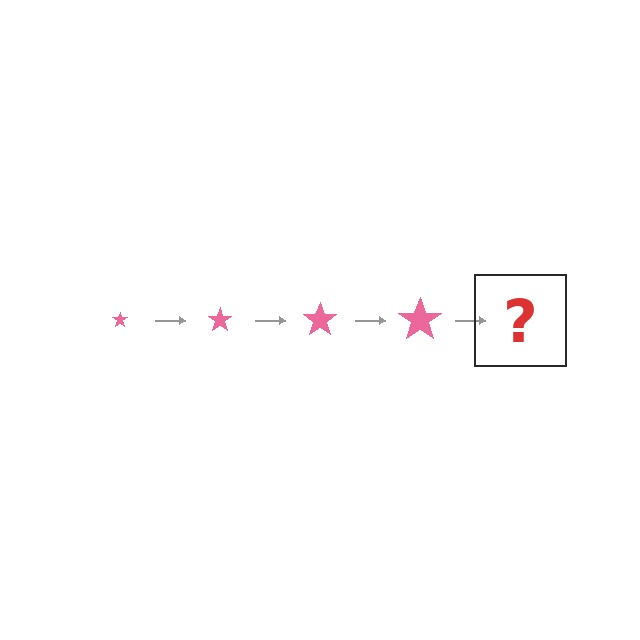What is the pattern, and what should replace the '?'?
The pattern is that the star gets progressively larger each step. The '?' should be a pink star, larger than the previous one.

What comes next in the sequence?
The next element should be a pink star, larger than the previous one.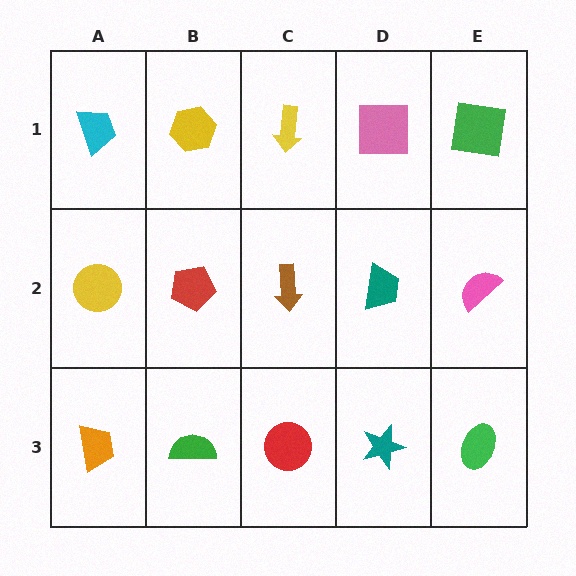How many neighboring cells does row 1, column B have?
3.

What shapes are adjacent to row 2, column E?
A green square (row 1, column E), a green ellipse (row 3, column E), a teal trapezoid (row 2, column D).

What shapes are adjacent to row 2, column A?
A cyan trapezoid (row 1, column A), an orange trapezoid (row 3, column A), a red pentagon (row 2, column B).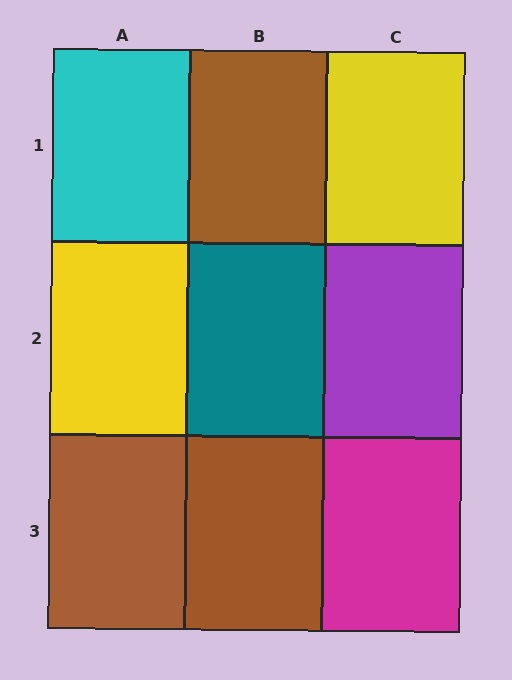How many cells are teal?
1 cell is teal.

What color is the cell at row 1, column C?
Yellow.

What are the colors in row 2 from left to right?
Yellow, teal, purple.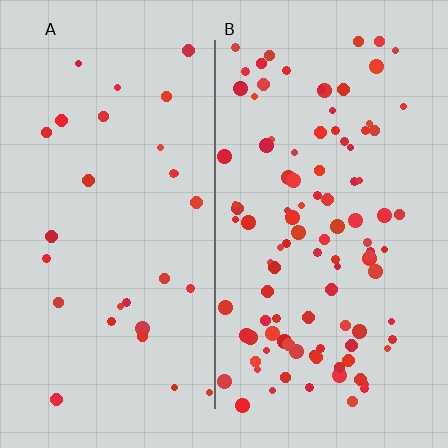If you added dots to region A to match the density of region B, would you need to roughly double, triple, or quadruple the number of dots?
Approximately quadruple.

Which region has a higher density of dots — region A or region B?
B (the right).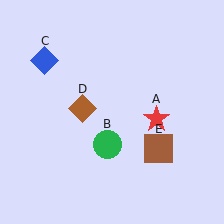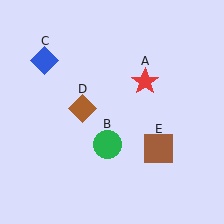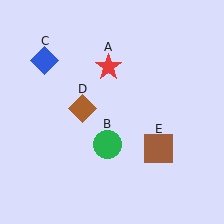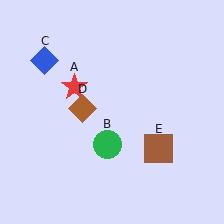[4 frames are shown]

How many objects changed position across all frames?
1 object changed position: red star (object A).